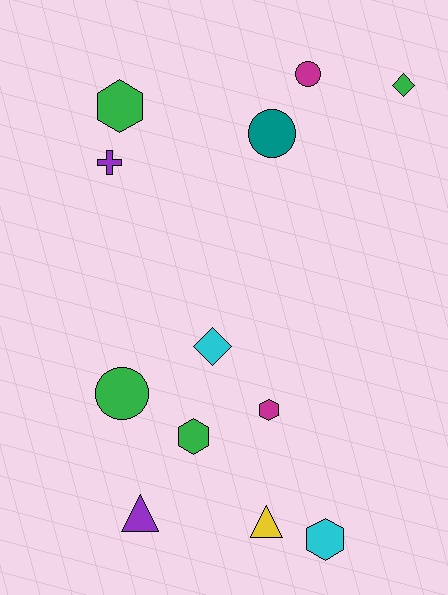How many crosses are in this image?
There is 1 cross.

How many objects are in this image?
There are 12 objects.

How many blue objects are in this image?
There are no blue objects.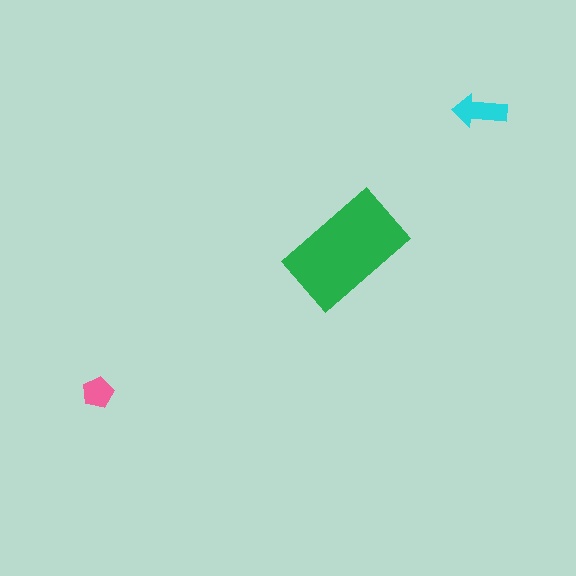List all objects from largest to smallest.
The green rectangle, the cyan arrow, the pink pentagon.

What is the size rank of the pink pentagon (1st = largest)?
3rd.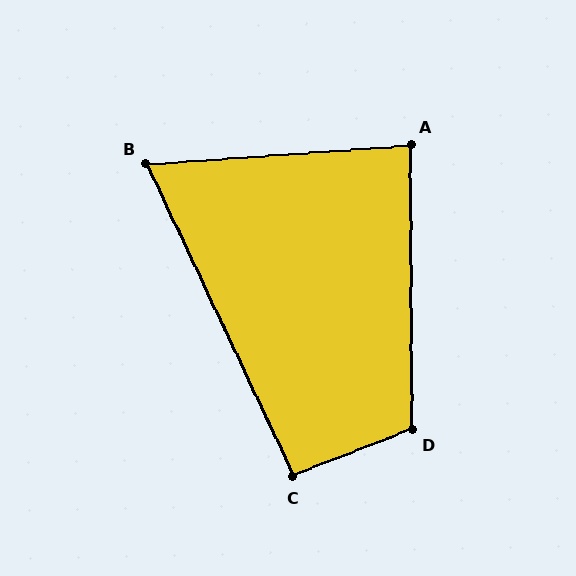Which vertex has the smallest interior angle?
B, at approximately 69 degrees.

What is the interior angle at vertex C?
Approximately 94 degrees (approximately right).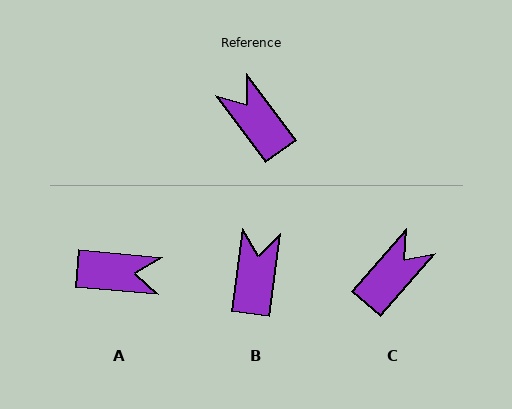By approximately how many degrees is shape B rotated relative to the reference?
Approximately 44 degrees clockwise.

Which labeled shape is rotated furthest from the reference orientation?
A, about 132 degrees away.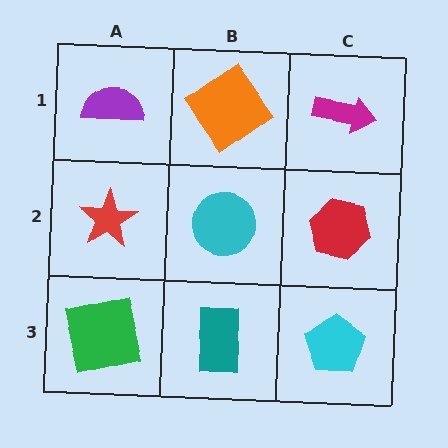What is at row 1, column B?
An orange diamond.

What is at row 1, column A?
A purple semicircle.